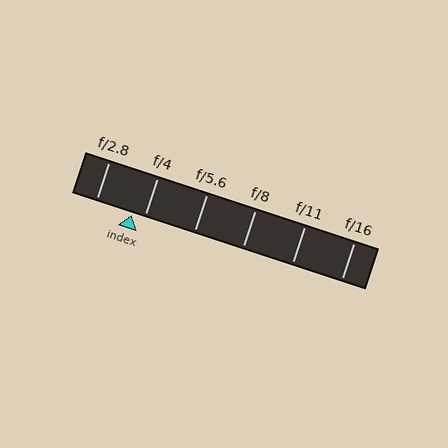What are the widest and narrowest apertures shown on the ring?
The widest aperture shown is f/2.8 and the narrowest is f/16.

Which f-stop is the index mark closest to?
The index mark is closest to f/4.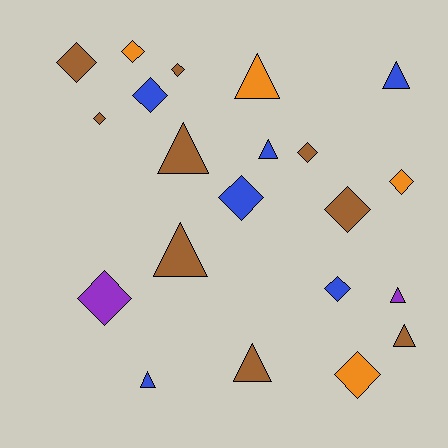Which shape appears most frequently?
Diamond, with 12 objects.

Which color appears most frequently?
Brown, with 9 objects.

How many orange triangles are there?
There is 1 orange triangle.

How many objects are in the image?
There are 21 objects.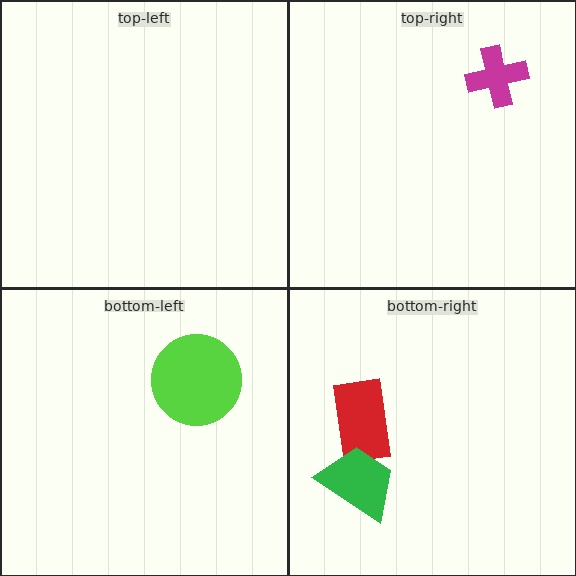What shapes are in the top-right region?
The magenta cross.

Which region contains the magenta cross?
The top-right region.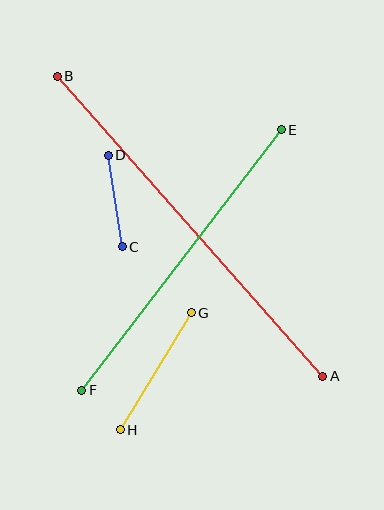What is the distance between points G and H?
The distance is approximately 137 pixels.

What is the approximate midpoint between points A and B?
The midpoint is at approximately (190, 226) pixels.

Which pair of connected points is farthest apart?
Points A and B are farthest apart.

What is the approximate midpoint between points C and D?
The midpoint is at approximately (115, 201) pixels.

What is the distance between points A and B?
The distance is approximately 401 pixels.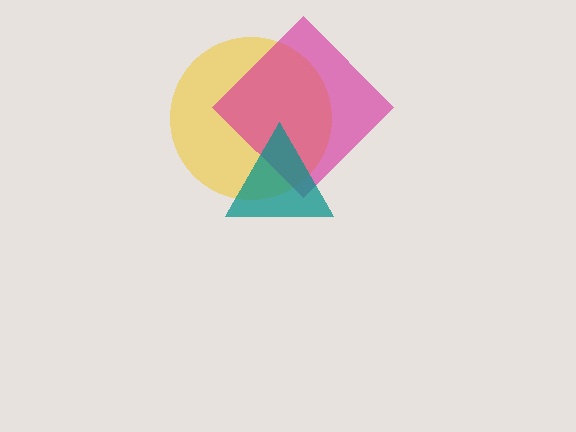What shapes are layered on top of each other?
The layered shapes are: a yellow circle, a magenta diamond, a teal triangle.